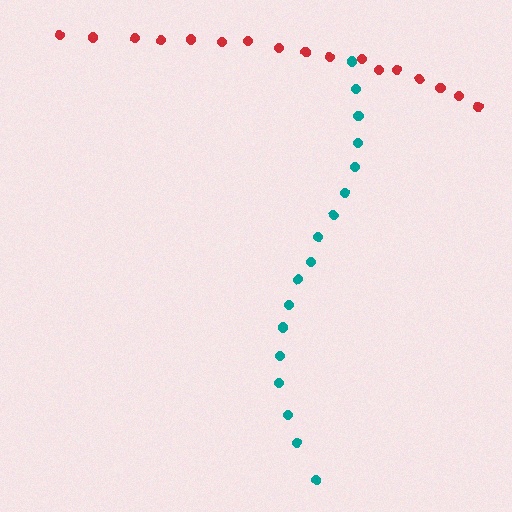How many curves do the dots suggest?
There are 2 distinct paths.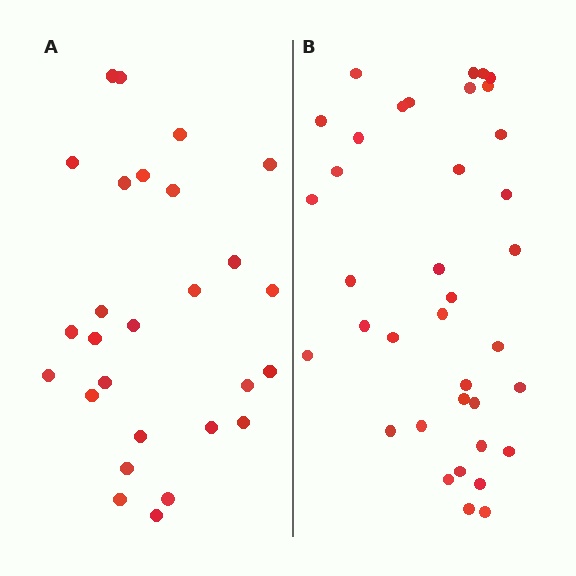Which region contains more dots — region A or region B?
Region B (the right region) has more dots.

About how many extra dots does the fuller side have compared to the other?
Region B has roughly 10 or so more dots than region A.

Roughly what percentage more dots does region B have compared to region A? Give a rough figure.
About 35% more.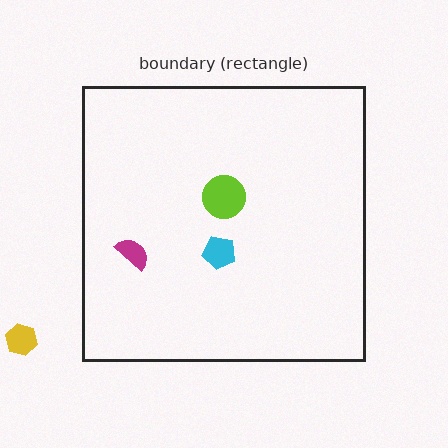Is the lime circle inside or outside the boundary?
Inside.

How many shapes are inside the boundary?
3 inside, 1 outside.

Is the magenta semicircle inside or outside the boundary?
Inside.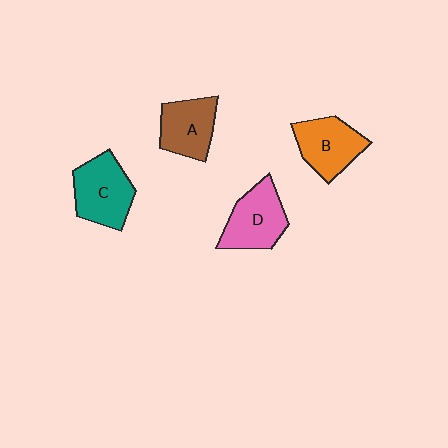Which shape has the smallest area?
Shape A (brown).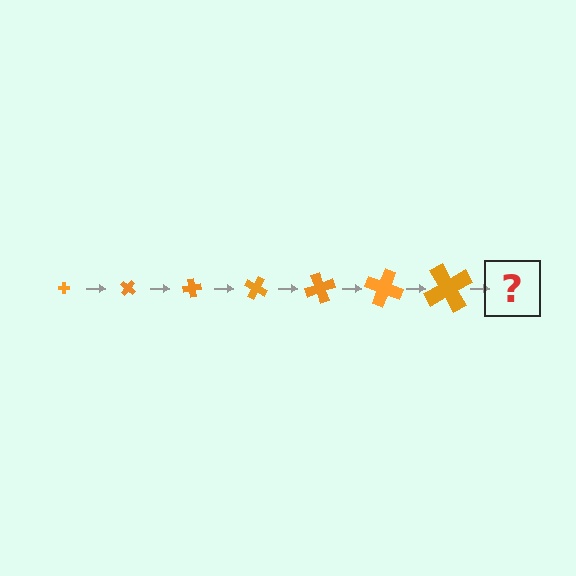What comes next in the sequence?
The next element should be a cross, larger than the previous one and rotated 280 degrees from the start.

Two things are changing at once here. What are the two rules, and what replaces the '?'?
The two rules are that the cross grows larger each step and it rotates 40 degrees each step. The '?' should be a cross, larger than the previous one and rotated 280 degrees from the start.